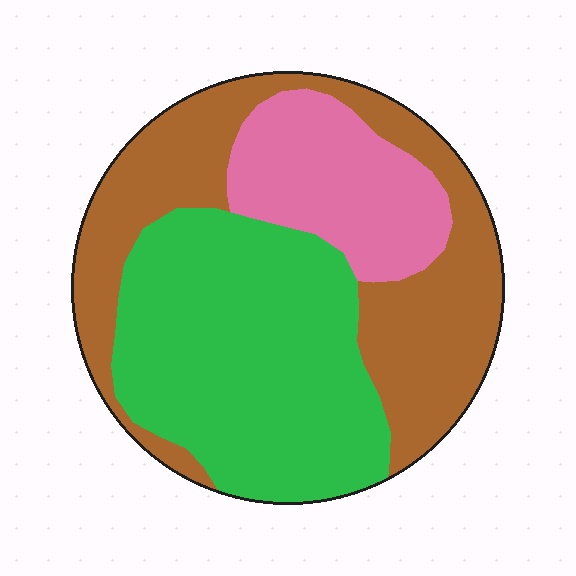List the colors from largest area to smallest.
From largest to smallest: green, brown, pink.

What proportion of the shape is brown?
Brown covers around 40% of the shape.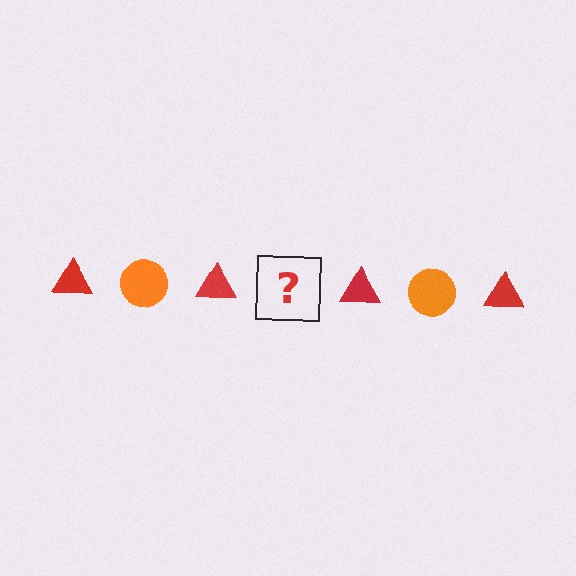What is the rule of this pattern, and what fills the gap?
The rule is that the pattern alternates between red triangle and orange circle. The gap should be filled with an orange circle.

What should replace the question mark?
The question mark should be replaced with an orange circle.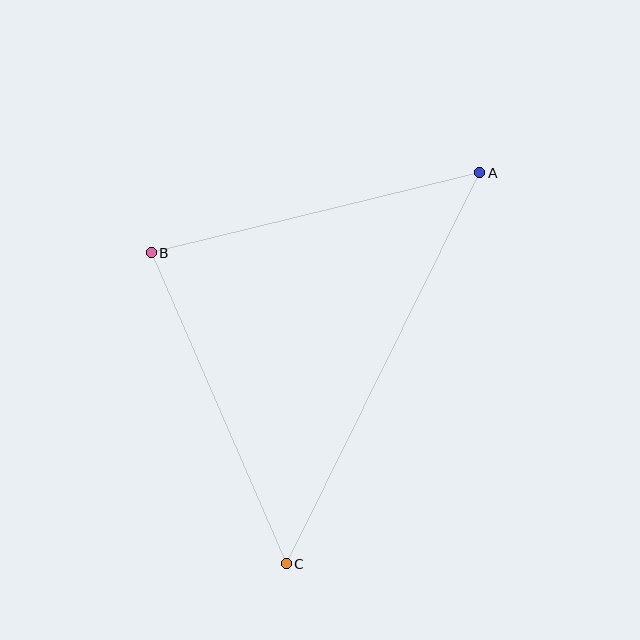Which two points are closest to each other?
Points A and B are closest to each other.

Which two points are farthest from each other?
Points A and C are farthest from each other.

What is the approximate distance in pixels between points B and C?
The distance between B and C is approximately 339 pixels.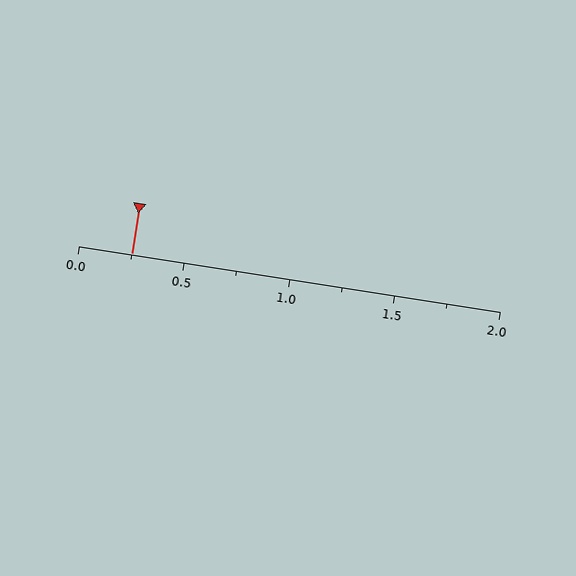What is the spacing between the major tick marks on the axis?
The major ticks are spaced 0.5 apart.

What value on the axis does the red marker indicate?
The marker indicates approximately 0.25.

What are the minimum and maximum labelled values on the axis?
The axis runs from 0.0 to 2.0.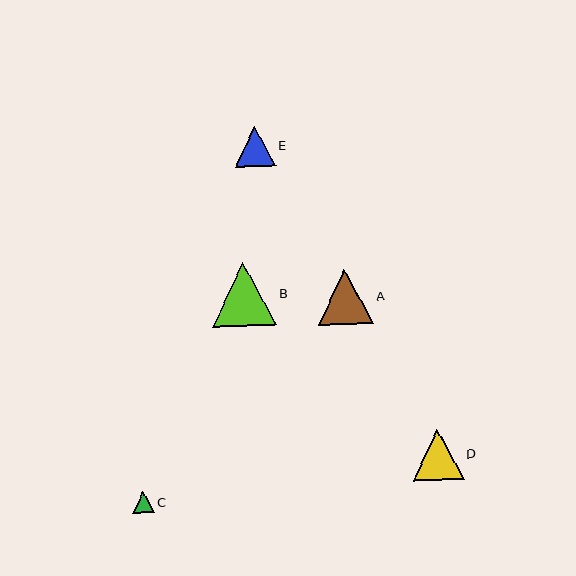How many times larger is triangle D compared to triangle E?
Triangle D is approximately 1.3 times the size of triangle E.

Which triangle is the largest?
Triangle B is the largest with a size of approximately 64 pixels.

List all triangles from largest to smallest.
From largest to smallest: B, A, D, E, C.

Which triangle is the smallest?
Triangle C is the smallest with a size of approximately 22 pixels.